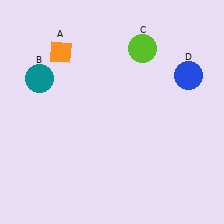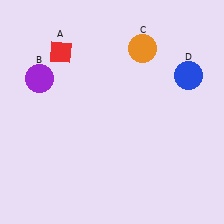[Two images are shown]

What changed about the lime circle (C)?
In Image 1, C is lime. In Image 2, it changed to orange.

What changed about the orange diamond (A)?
In Image 1, A is orange. In Image 2, it changed to red.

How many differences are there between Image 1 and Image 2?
There are 3 differences between the two images.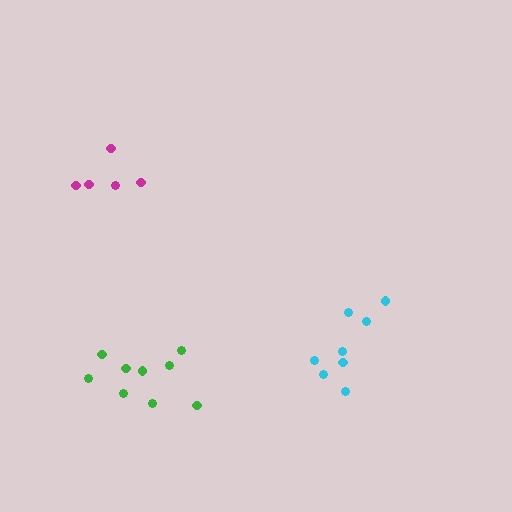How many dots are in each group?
Group 1: 9 dots, Group 2: 8 dots, Group 3: 5 dots (22 total).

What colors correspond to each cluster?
The clusters are colored: green, cyan, magenta.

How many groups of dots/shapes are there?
There are 3 groups.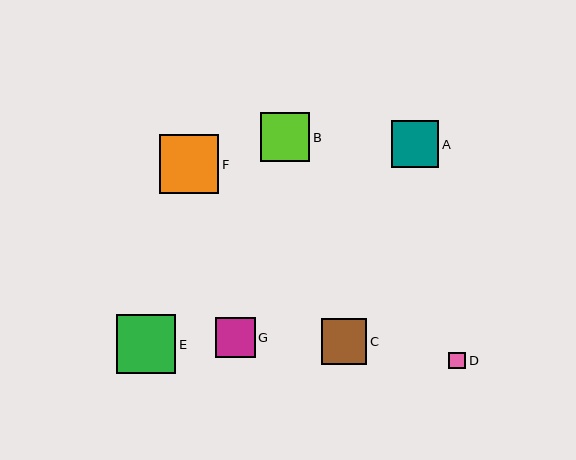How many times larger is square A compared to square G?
Square A is approximately 1.2 times the size of square G.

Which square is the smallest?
Square D is the smallest with a size of approximately 17 pixels.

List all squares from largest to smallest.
From largest to smallest: E, F, B, A, C, G, D.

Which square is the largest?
Square E is the largest with a size of approximately 60 pixels.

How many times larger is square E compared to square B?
Square E is approximately 1.2 times the size of square B.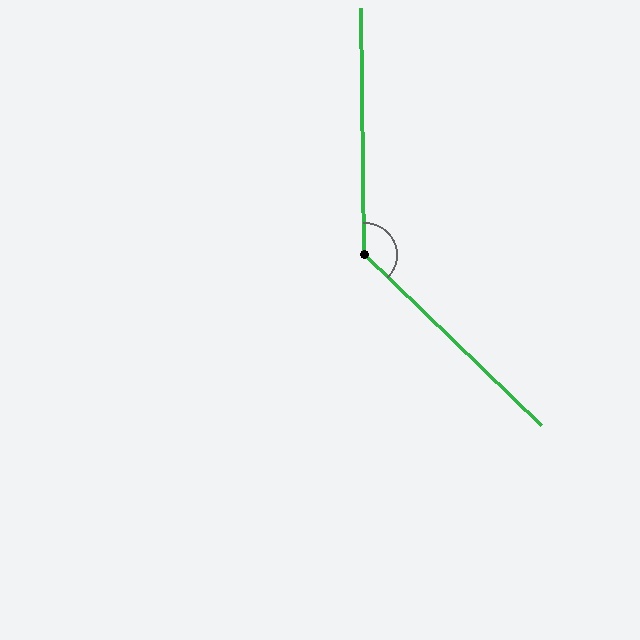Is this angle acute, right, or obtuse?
It is obtuse.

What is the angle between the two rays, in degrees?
Approximately 135 degrees.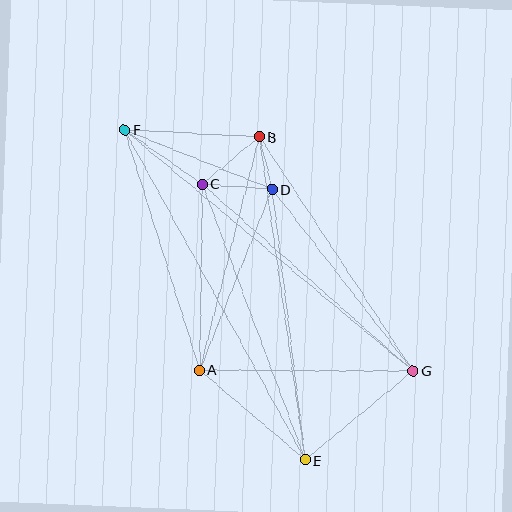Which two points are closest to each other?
Points B and D are closest to each other.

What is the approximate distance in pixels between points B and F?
The distance between B and F is approximately 134 pixels.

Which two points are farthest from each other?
Points E and F are farthest from each other.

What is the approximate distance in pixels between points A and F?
The distance between A and F is approximately 252 pixels.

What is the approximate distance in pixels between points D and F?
The distance between D and F is approximately 159 pixels.